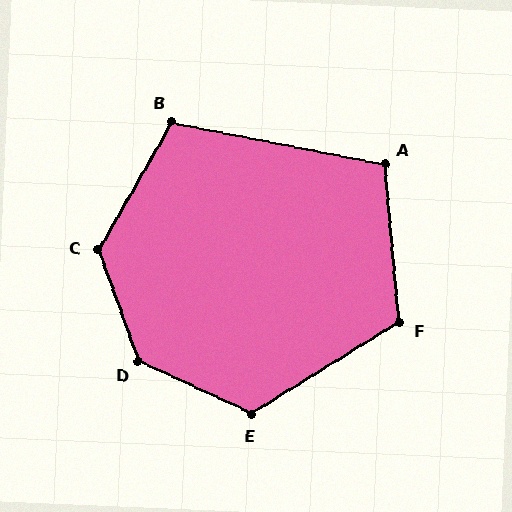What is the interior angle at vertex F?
Approximately 116 degrees (obtuse).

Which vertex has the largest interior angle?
D, at approximately 135 degrees.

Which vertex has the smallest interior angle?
A, at approximately 106 degrees.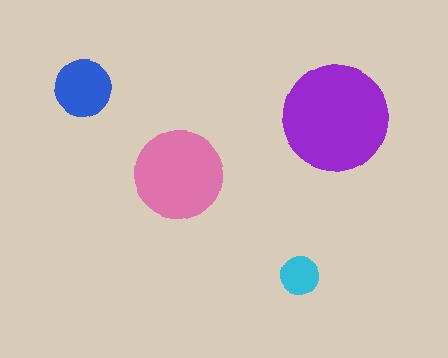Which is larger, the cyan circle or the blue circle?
The blue one.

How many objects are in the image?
There are 4 objects in the image.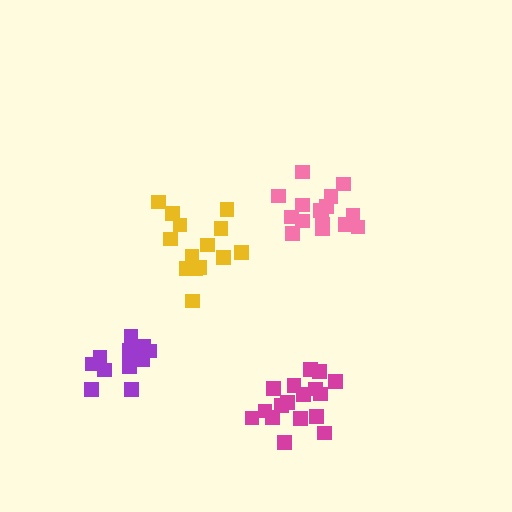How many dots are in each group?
Group 1: 15 dots, Group 2: 14 dots, Group 3: 17 dots, Group 4: 17 dots (63 total).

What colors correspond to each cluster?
The clusters are colored: purple, yellow, pink, magenta.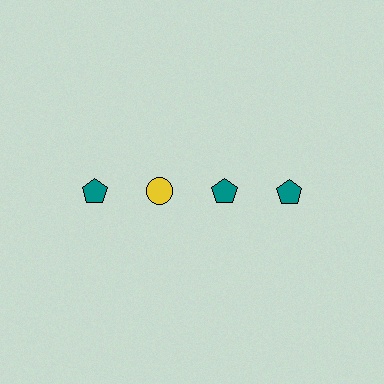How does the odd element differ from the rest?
It differs in both color (yellow instead of teal) and shape (circle instead of pentagon).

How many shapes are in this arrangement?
There are 4 shapes arranged in a grid pattern.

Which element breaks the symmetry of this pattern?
The yellow circle in the top row, second from left column breaks the symmetry. All other shapes are teal pentagons.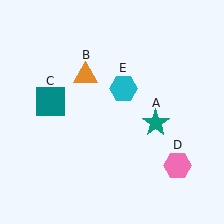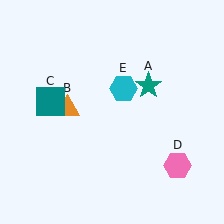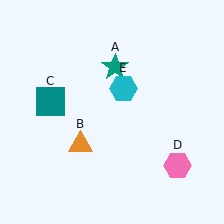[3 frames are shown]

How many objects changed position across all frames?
2 objects changed position: teal star (object A), orange triangle (object B).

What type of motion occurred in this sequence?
The teal star (object A), orange triangle (object B) rotated counterclockwise around the center of the scene.